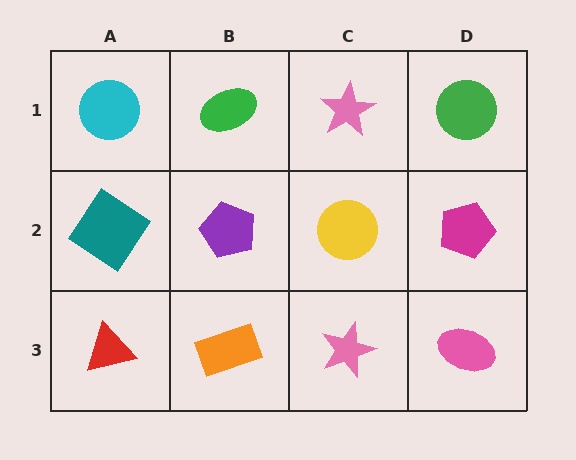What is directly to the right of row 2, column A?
A purple pentagon.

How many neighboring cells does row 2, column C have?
4.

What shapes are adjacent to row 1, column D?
A magenta pentagon (row 2, column D), a pink star (row 1, column C).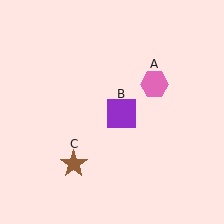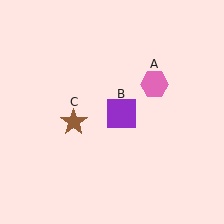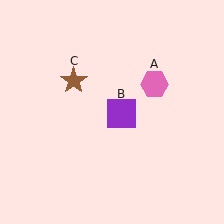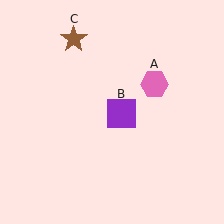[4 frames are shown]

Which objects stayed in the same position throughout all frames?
Pink hexagon (object A) and purple square (object B) remained stationary.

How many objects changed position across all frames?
1 object changed position: brown star (object C).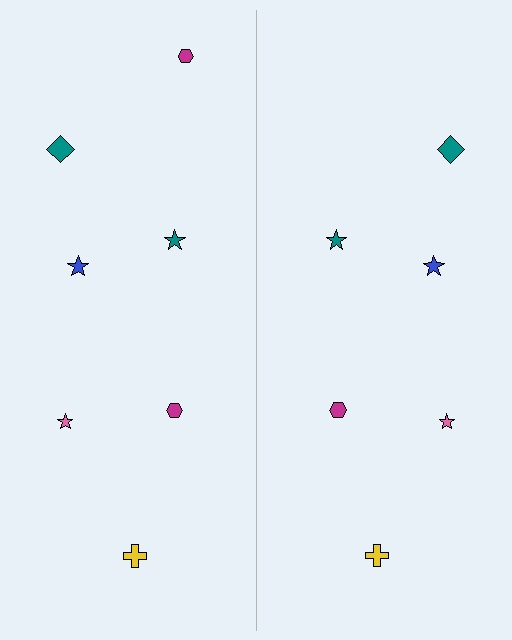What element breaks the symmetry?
A magenta hexagon is missing from the right side.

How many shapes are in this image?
There are 13 shapes in this image.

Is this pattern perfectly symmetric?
No, the pattern is not perfectly symmetric. A magenta hexagon is missing from the right side.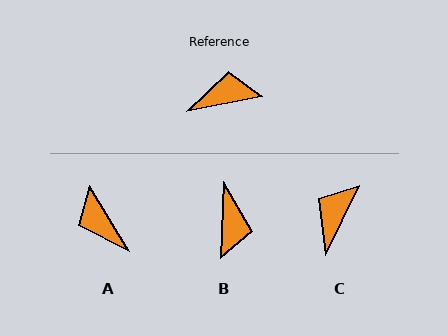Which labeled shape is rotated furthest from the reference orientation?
A, about 109 degrees away.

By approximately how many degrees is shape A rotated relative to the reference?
Approximately 109 degrees counter-clockwise.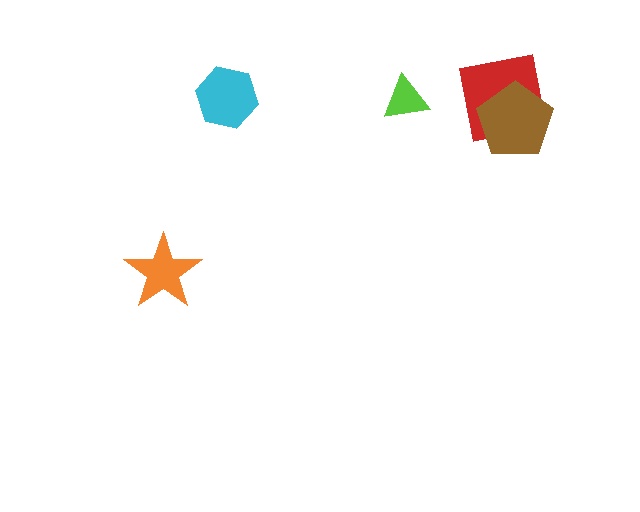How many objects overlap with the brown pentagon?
1 object overlaps with the brown pentagon.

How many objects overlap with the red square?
1 object overlaps with the red square.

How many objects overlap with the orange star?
0 objects overlap with the orange star.